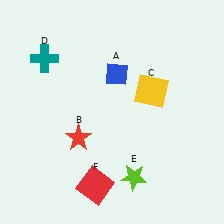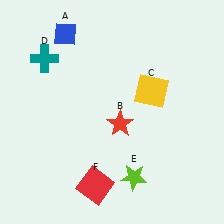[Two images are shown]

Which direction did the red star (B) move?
The red star (B) moved right.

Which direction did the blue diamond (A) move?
The blue diamond (A) moved left.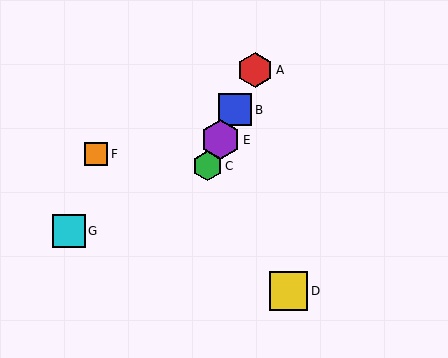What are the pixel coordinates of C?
Object C is at (207, 166).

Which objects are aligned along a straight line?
Objects A, B, C, E are aligned along a straight line.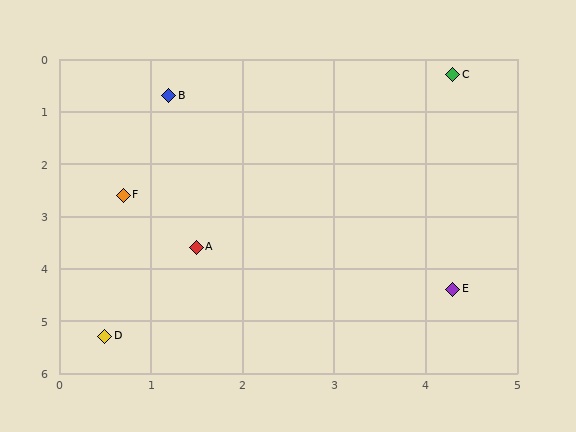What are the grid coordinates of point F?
Point F is at approximately (0.7, 2.6).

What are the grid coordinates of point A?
Point A is at approximately (1.5, 3.6).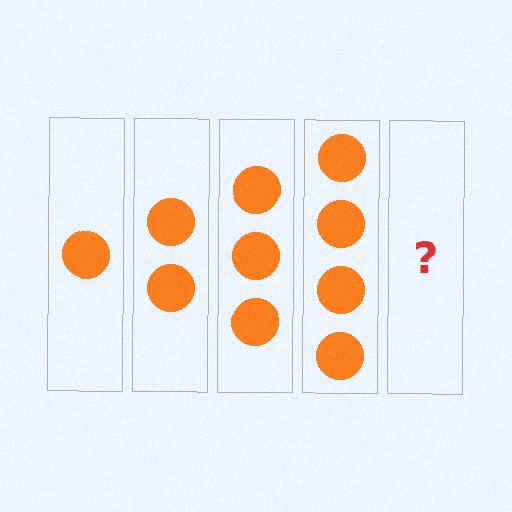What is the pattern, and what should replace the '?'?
The pattern is that each step adds one more circle. The '?' should be 5 circles.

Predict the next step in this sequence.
The next step is 5 circles.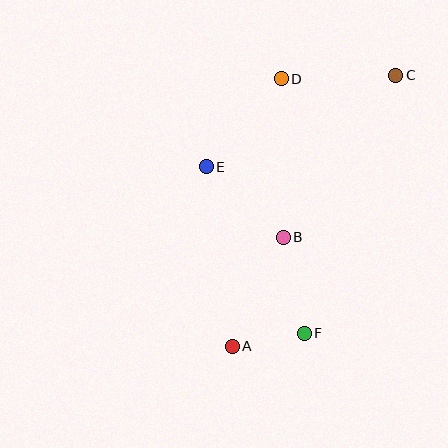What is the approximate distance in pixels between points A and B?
The distance between A and B is approximately 120 pixels.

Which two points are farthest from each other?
Points A and C are farthest from each other.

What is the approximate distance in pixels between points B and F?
The distance between B and F is approximately 99 pixels.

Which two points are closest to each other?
Points A and F are closest to each other.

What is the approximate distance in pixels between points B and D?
The distance between B and D is approximately 158 pixels.